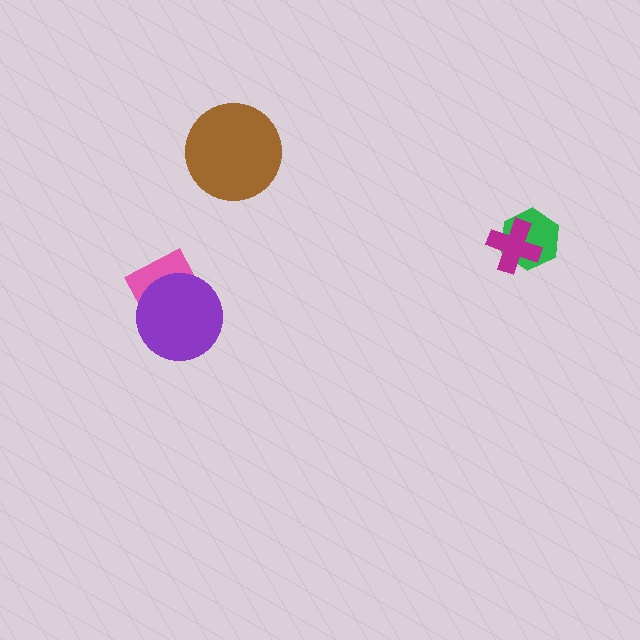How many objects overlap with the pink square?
1 object overlaps with the pink square.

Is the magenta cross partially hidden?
No, no other shape covers it.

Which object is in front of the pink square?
The purple circle is in front of the pink square.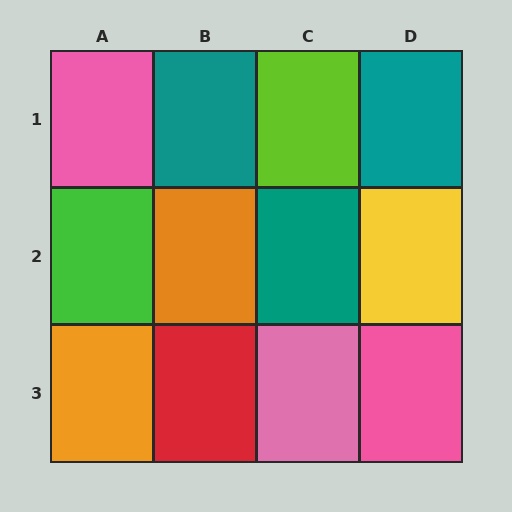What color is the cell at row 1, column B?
Teal.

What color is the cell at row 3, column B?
Red.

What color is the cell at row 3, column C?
Pink.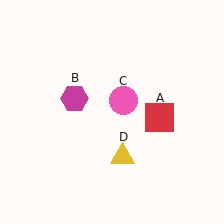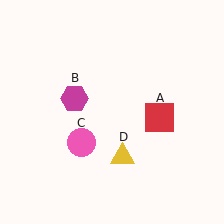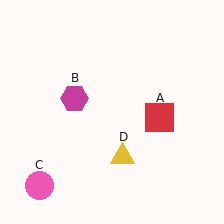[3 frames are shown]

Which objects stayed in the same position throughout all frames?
Red square (object A) and magenta hexagon (object B) and yellow triangle (object D) remained stationary.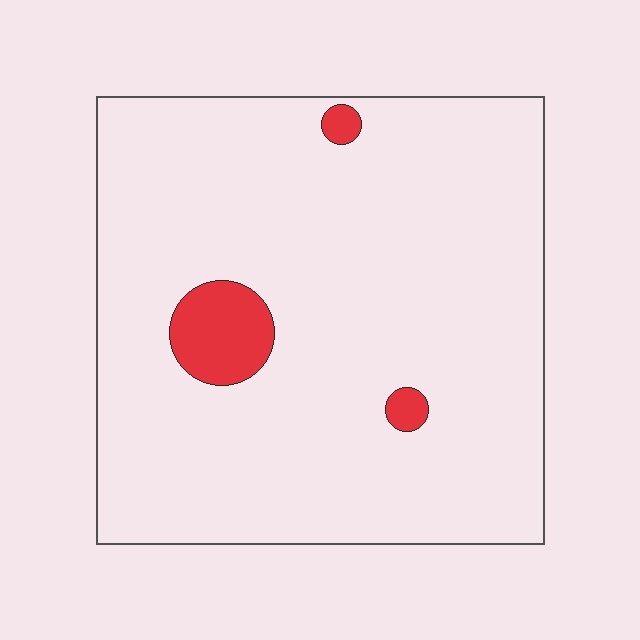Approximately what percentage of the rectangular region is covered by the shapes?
Approximately 5%.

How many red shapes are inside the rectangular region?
3.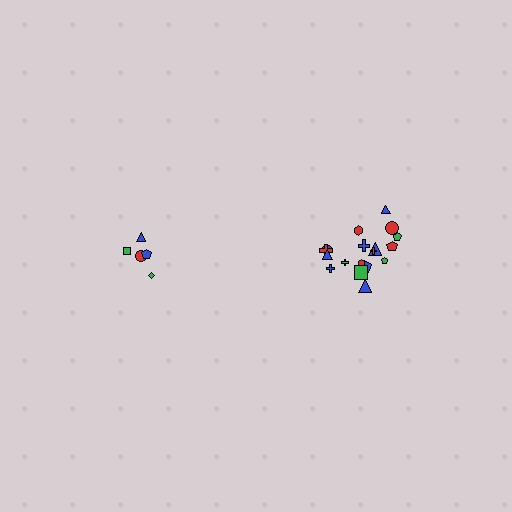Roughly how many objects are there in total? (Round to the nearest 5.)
Roughly 25 objects in total.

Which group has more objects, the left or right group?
The right group.